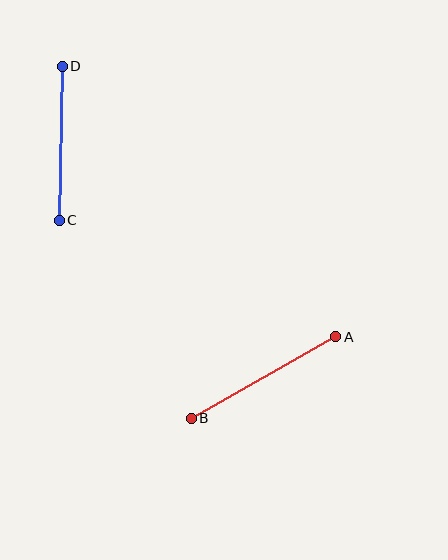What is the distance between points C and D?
The distance is approximately 154 pixels.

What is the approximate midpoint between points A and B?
The midpoint is at approximately (263, 378) pixels.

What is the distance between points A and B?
The distance is approximately 166 pixels.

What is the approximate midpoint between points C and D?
The midpoint is at approximately (61, 143) pixels.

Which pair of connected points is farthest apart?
Points A and B are farthest apart.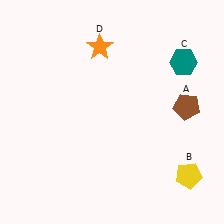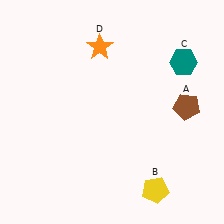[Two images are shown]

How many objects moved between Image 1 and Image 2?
1 object moved between the two images.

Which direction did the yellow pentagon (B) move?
The yellow pentagon (B) moved left.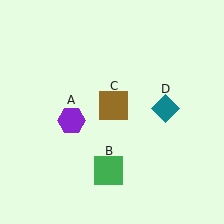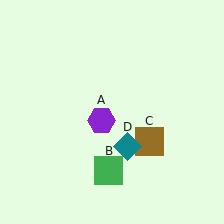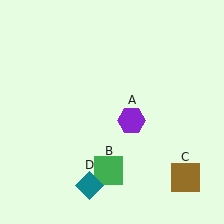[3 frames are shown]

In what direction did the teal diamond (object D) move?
The teal diamond (object D) moved down and to the left.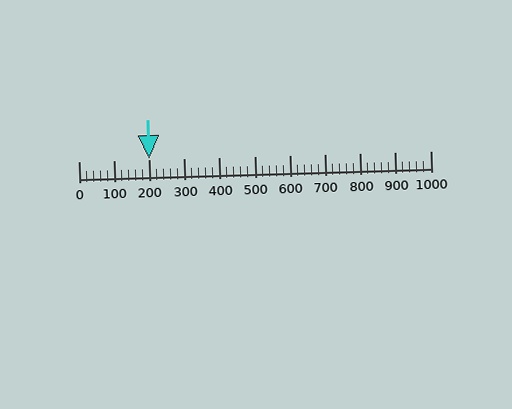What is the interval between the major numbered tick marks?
The major tick marks are spaced 100 units apart.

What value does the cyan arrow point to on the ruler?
The cyan arrow points to approximately 200.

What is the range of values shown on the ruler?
The ruler shows values from 0 to 1000.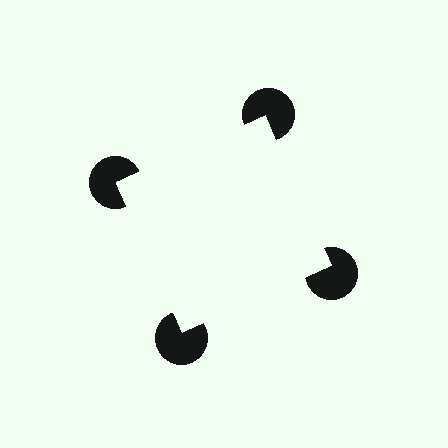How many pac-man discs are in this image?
There are 4 — one at each vertex of the illusory square.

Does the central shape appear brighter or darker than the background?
It typically appears slightly brighter than the background, even though no actual brightness change is drawn.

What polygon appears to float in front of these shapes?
An illusory square — its edges are inferred from the aligned wedge cuts in the pac-man discs, not physically drawn.